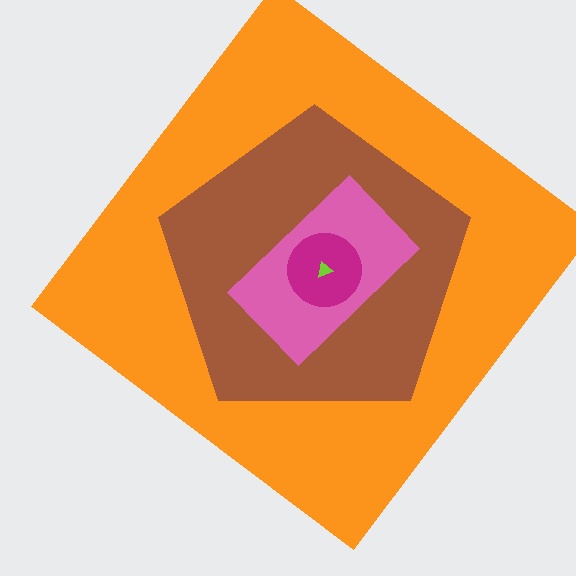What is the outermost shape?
The orange diamond.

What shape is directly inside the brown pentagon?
The pink rectangle.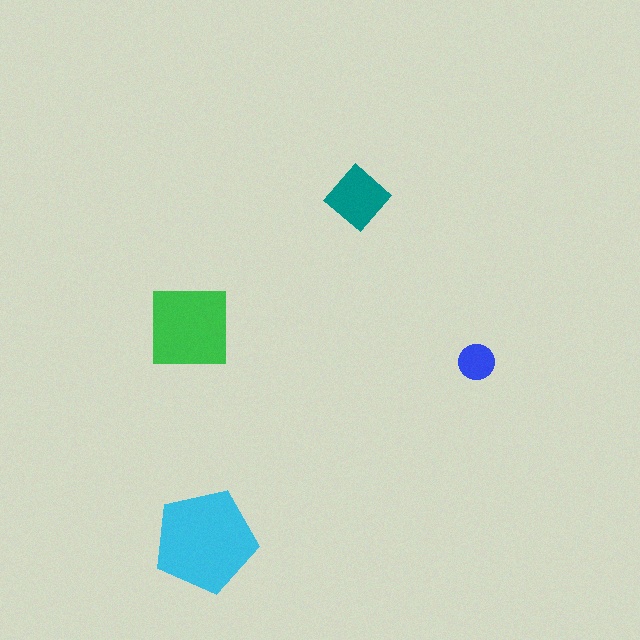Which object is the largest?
The cyan pentagon.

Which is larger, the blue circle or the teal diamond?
The teal diamond.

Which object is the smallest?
The blue circle.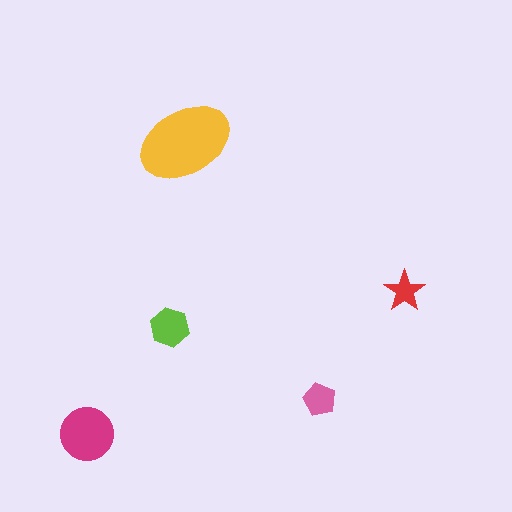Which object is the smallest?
The red star.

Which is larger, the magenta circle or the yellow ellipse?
The yellow ellipse.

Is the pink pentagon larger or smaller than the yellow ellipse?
Smaller.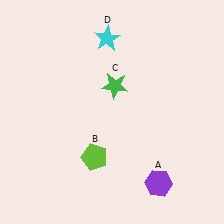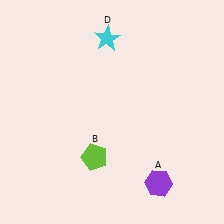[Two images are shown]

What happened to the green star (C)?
The green star (C) was removed in Image 2. It was in the top-right area of Image 1.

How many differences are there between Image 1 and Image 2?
There is 1 difference between the two images.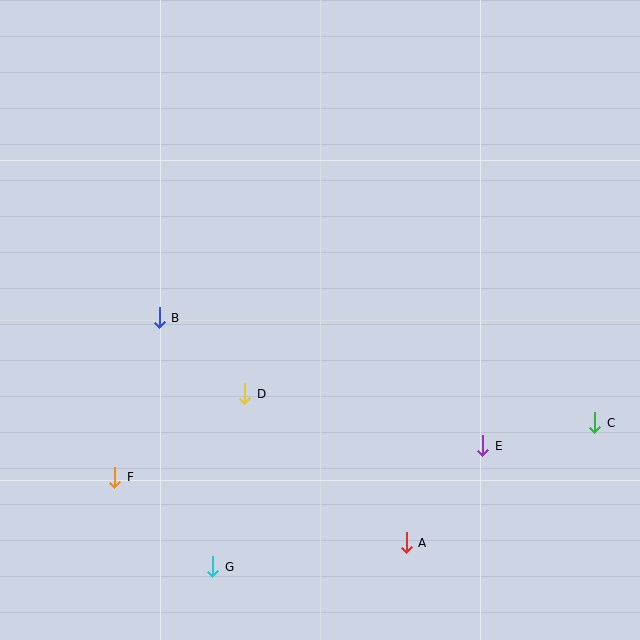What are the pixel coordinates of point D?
Point D is at (245, 394).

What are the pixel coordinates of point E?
Point E is at (483, 446).